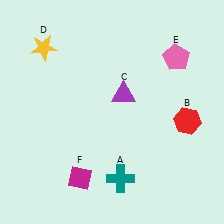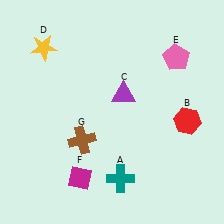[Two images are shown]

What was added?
A brown cross (G) was added in Image 2.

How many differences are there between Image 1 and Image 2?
There is 1 difference between the two images.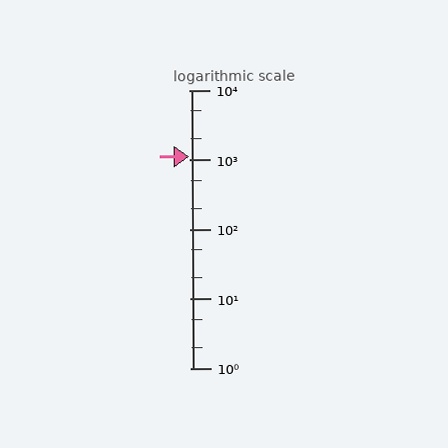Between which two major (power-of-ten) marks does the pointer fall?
The pointer is between 1000 and 10000.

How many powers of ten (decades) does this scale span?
The scale spans 4 decades, from 1 to 10000.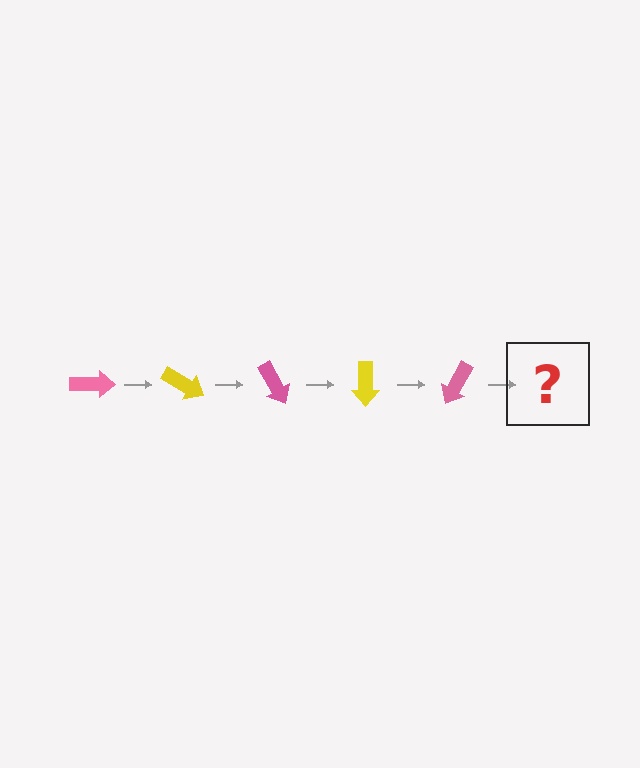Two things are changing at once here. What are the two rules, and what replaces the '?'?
The two rules are that it rotates 30 degrees each step and the color cycles through pink and yellow. The '?' should be a yellow arrow, rotated 150 degrees from the start.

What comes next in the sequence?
The next element should be a yellow arrow, rotated 150 degrees from the start.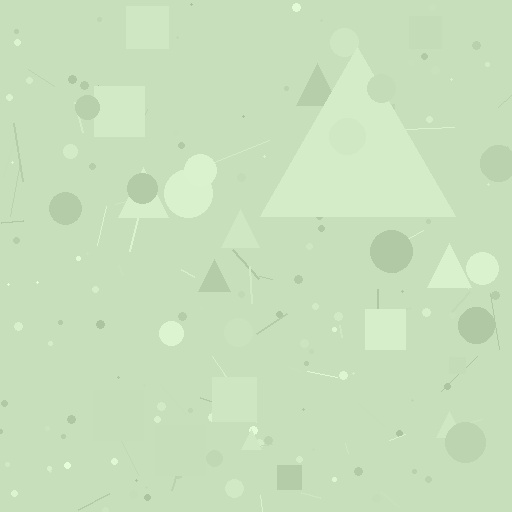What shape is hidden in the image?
A triangle is hidden in the image.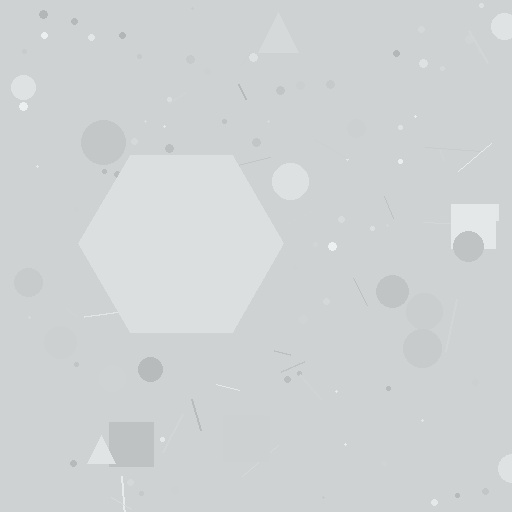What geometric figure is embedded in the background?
A hexagon is embedded in the background.